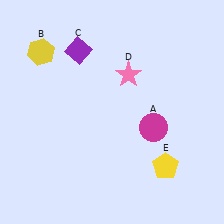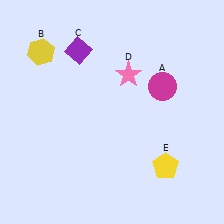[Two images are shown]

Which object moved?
The magenta circle (A) moved up.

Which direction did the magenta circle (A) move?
The magenta circle (A) moved up.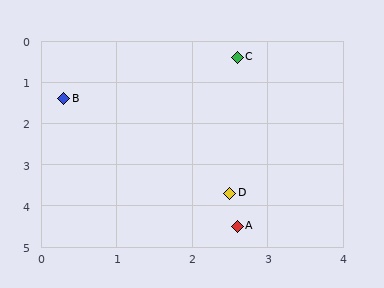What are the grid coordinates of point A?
Point A is at approximately (2.6, 4.5).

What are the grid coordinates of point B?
Point B is at approximately (0.3, 1.4).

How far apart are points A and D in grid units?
Points A and D are about 0.8 grid units apart.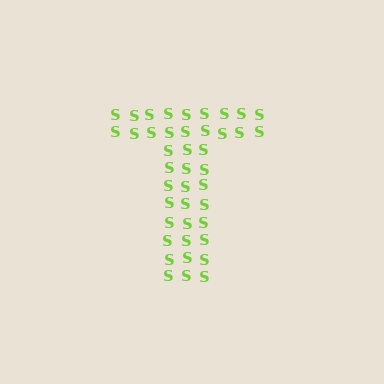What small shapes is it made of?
It is made of small letter S's.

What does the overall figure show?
The overall figure shows the letter T.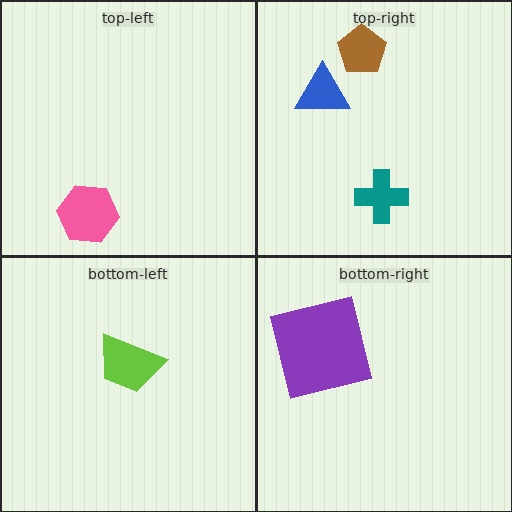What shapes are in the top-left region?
The pink hexagon.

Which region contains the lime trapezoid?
The bottom-left region.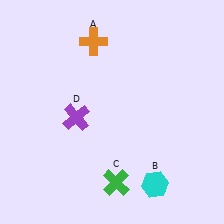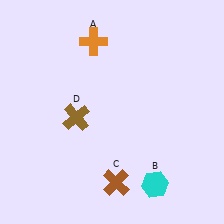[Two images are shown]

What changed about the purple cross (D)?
In Image 1, D is purple. In Image 2, it changed to brown.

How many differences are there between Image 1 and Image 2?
There are 2 differences between the two images.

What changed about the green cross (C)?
In Image 1, C is green. In Image 2, it changed to brown.